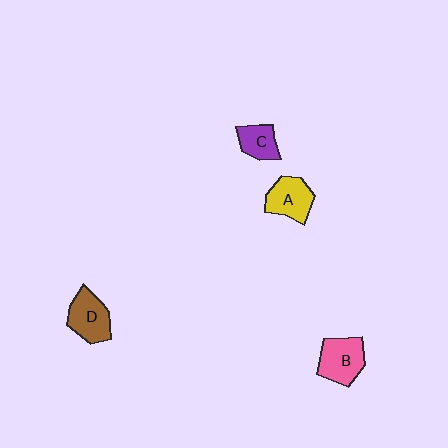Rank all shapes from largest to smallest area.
From largest to smallest: B (pink), D (brown), A (yellow), C (purple).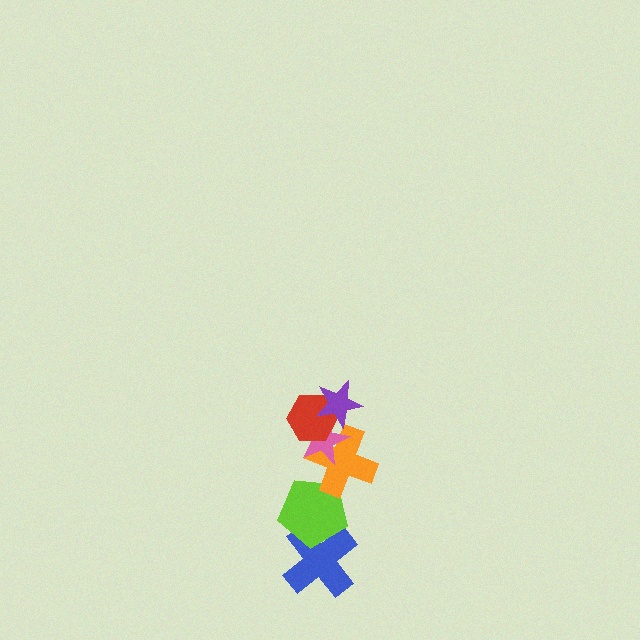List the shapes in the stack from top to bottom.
From top to bottom: the purple star, the red hexagon, the pink star, the orange cross, the lime pentagon, the blue cross.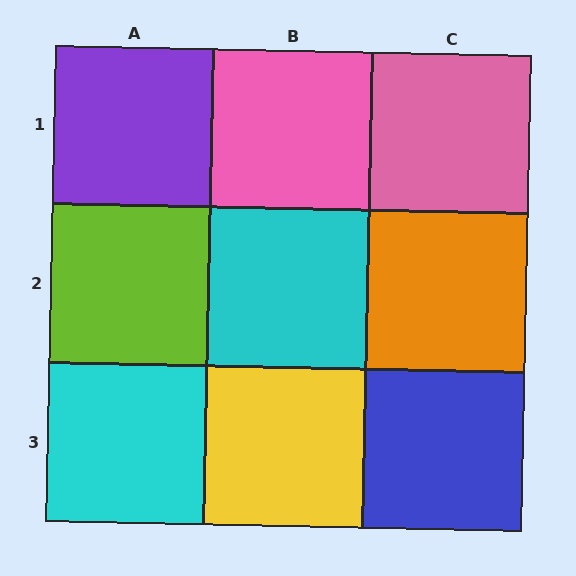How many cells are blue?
1 cell is blue.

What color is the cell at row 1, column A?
Purple.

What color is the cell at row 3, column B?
Yellow.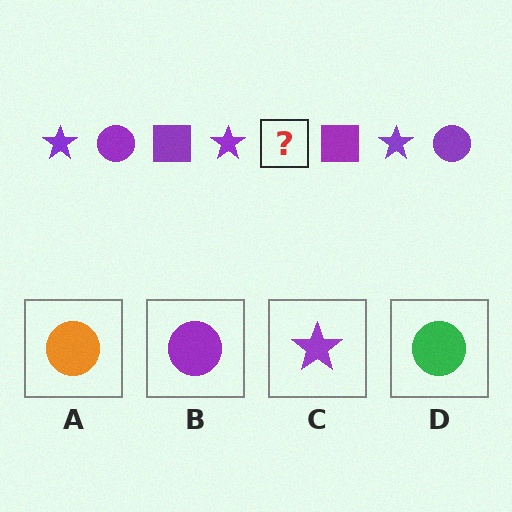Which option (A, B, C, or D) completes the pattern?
B.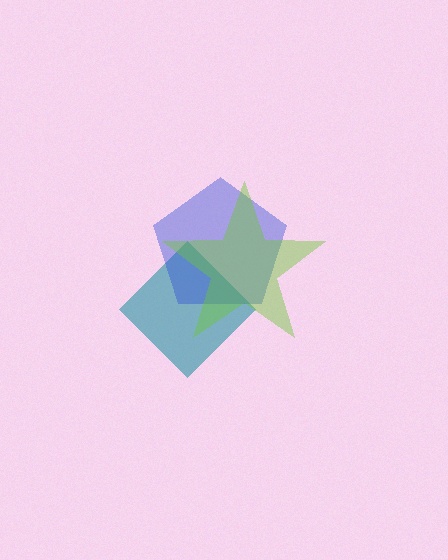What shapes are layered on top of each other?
The layered shapes are: a teal diamond, a blue pentagon, a lime star.